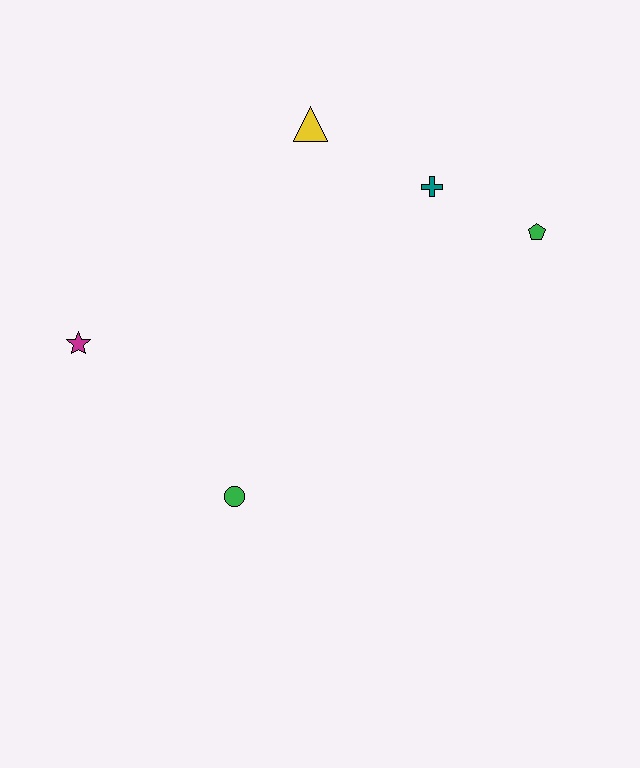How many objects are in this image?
There are 5 objects.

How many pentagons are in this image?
There is 1 pentagon.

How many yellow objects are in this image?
There is 1 yellow object.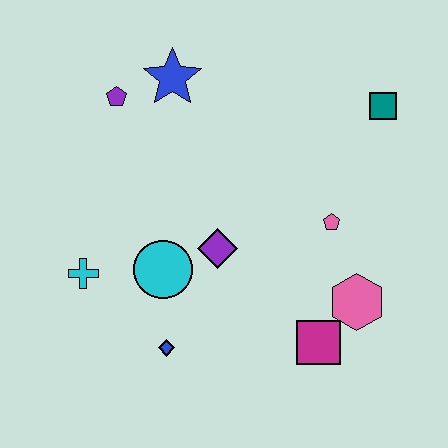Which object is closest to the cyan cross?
The cyan circle is closest to the cyan cross.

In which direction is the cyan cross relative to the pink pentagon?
The cyan cross is to the left of the pink pentagon.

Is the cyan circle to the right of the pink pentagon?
No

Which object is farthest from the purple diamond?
The teal square is farthest from the purple diamond.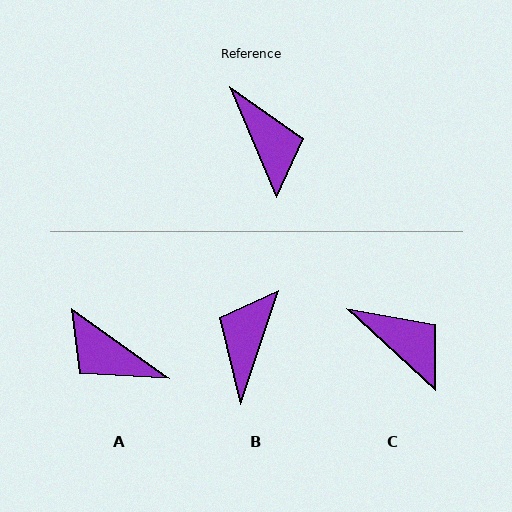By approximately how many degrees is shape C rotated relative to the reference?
Approximately 25 degrees counter-clockwise.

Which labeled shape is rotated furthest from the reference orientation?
A, about 148 degrees away.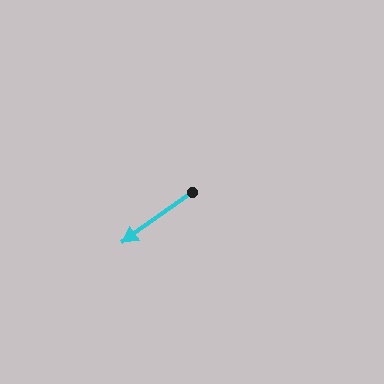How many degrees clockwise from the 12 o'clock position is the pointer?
Approximately 234 degrees.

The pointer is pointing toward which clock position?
Roughly 8 o'clock.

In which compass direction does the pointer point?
Southwest.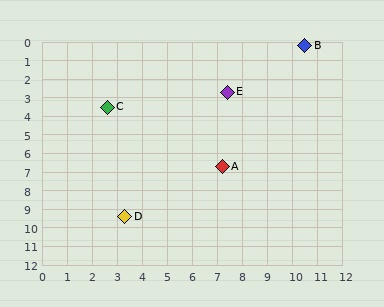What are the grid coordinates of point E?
Point E is at approximately (7.4, 2.7).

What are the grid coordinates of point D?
Point D is at approximately (3.3, 9.4).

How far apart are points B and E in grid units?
Points B and E are about 4.0 grid units apart.